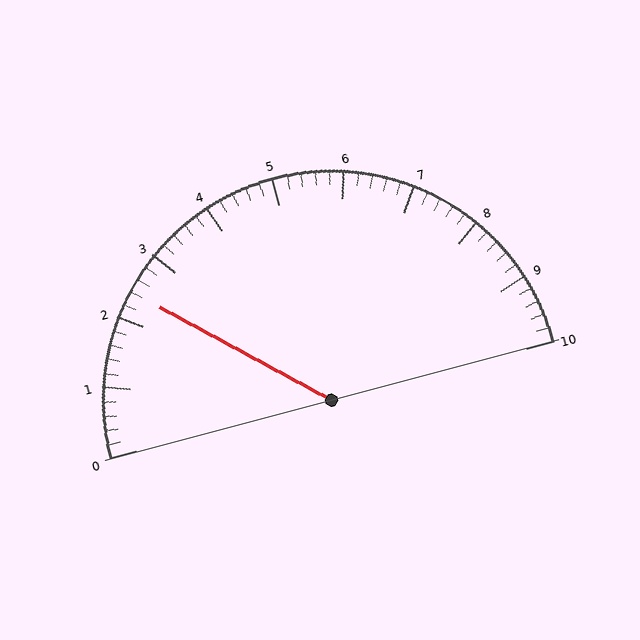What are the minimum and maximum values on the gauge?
The gauge ranges from 0 to 10.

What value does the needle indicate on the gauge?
The needle indicates approximately 2.4.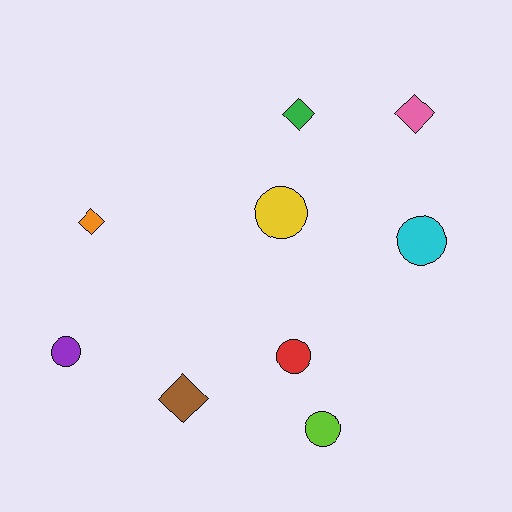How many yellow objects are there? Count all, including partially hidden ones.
There is 1 yellow object.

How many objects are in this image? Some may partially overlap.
There are 9 objects.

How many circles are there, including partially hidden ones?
There are 5 circles.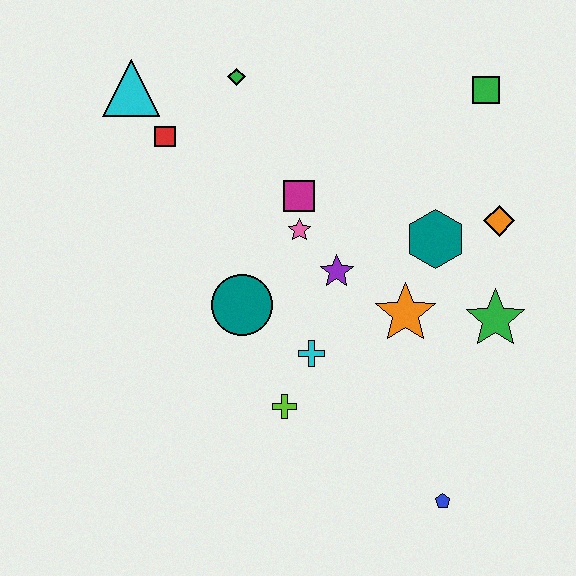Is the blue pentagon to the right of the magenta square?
Yes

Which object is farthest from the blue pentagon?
The cyan triangle is farthest from the blue pentagon.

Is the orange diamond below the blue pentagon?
No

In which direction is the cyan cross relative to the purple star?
The cyan cross is below the purple star.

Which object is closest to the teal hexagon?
The orange diamond is closest to the teal hexagon.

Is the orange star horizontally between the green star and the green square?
No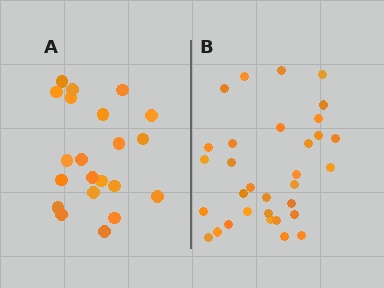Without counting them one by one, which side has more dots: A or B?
Region B (the right region) has more dots.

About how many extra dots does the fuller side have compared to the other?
Region B has roughly 12 or so more dots than region A.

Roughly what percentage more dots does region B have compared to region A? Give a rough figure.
About 50% more.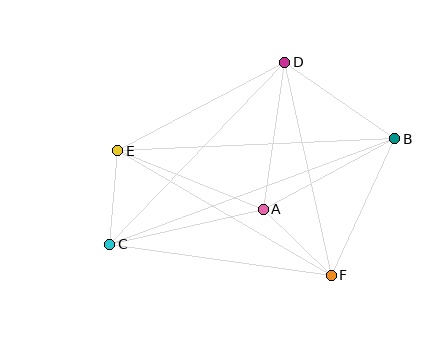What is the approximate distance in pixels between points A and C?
The distance between A and C is approximately 157 pixels.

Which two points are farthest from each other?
Points B and C are farthest from each other.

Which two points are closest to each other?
Points C and E are closest to each other.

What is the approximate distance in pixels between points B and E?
The distance between B and E is approximately 277 pixels.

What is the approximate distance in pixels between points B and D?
The distance between B and D is approximately 134 pixels.